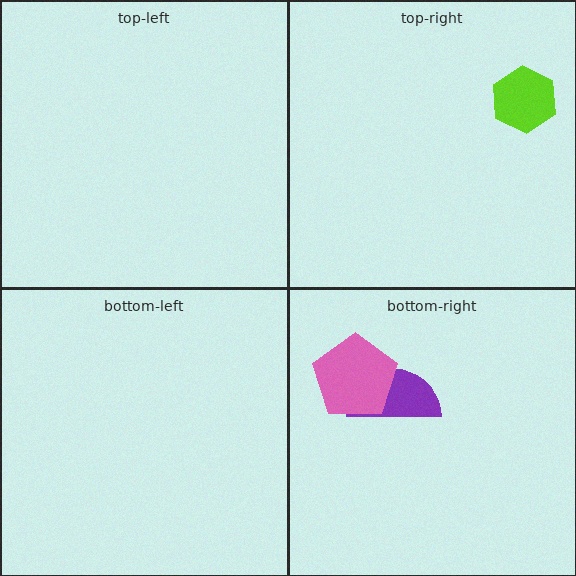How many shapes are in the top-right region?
1.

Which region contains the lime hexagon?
The top-right region.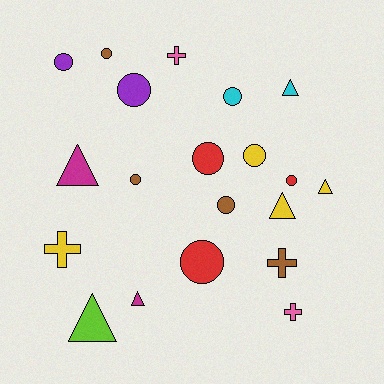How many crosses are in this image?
There are 4 crosses.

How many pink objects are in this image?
There are 2 pink objects.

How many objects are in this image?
There are 20 objects.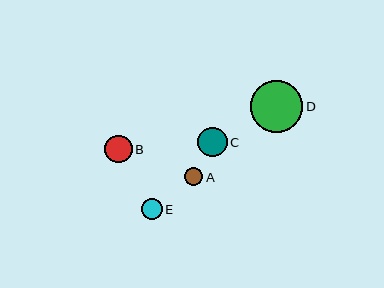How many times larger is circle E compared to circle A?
Circle E is approximately 1.1 times the size of circle A.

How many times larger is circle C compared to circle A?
Circle C is approximately 1.6 times the size of circle A.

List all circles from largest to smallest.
From largest to smallest: D, C, B, E, A.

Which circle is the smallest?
Circle A is the smallest with a size of approximately 19 pixels.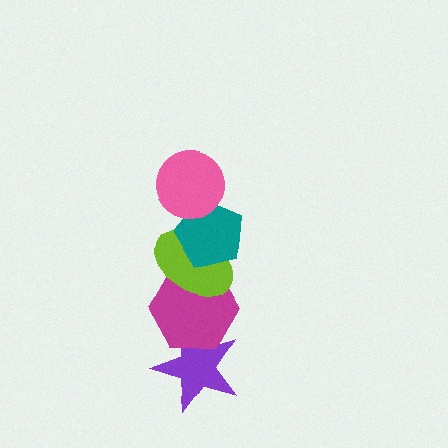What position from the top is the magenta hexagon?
The magenta hexagon is 4th from the top.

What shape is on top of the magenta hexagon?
The lime ellipse is on top of the magenta hexagon.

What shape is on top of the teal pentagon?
The pink circle is on top of the teal pentagon.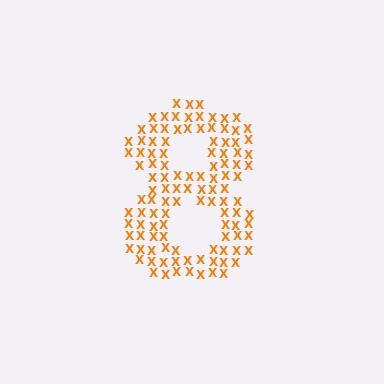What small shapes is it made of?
It is made of small letter X's.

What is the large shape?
The large shape is the digit 8.